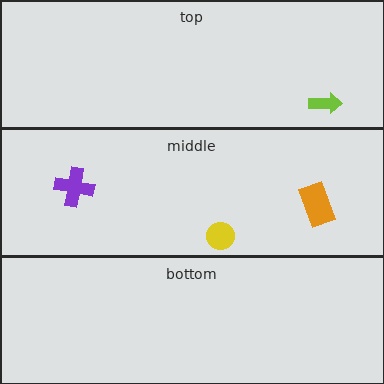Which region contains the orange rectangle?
The middle region.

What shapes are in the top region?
The lime arrow.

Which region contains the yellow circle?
The middle region.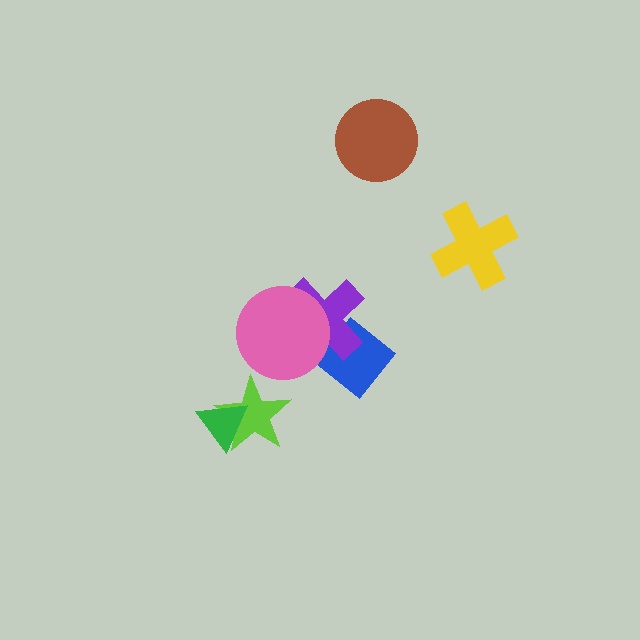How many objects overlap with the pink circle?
2 objects overlap with the pink circle.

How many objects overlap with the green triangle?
1 object overlaps with the green triangle.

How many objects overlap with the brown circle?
0 objects overlap with the brown circle.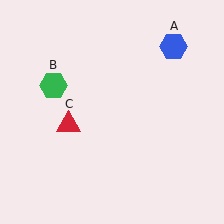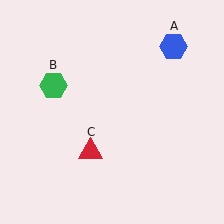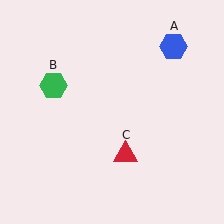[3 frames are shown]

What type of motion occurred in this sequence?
The red triangle (object C) rotated counterclockwise around the center of the scene.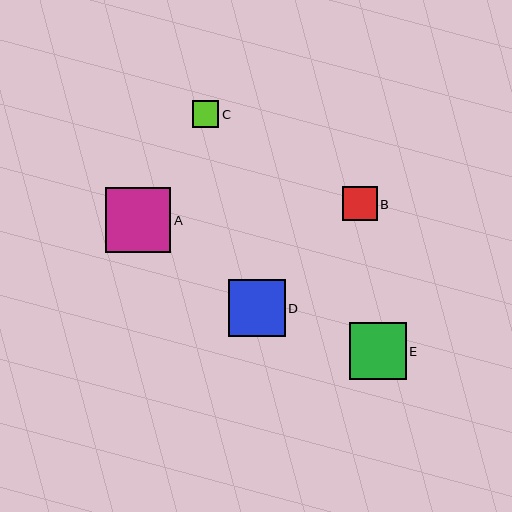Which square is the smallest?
Square C is the smallest with a size of approximately 26 pixels.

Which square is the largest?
Square A is the largest with a size of approximately 65 pixels.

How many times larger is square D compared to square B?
Square D is approximately 1.6 times the size of square B.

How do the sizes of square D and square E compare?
Square D and square E are approximately the same size.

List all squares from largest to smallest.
From largest to smallest: A, D, E, B, C.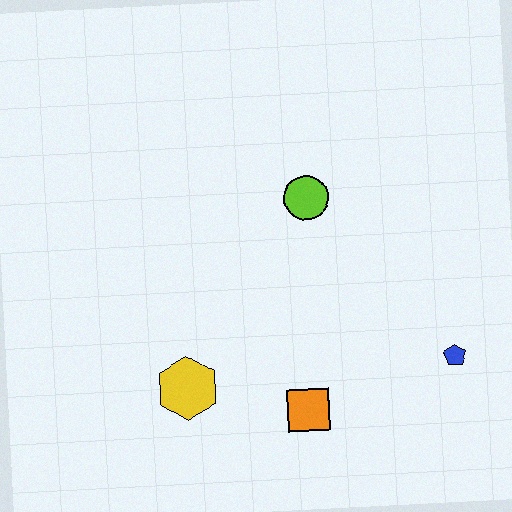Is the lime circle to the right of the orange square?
Yes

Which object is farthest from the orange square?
The lime circle is farthest from the orange square.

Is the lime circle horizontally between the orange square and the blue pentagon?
Yes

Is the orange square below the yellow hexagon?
Yes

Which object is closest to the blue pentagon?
The orange square is closest to the blue pentagon.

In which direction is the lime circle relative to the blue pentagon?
The lime circle is above the blue pentagon.